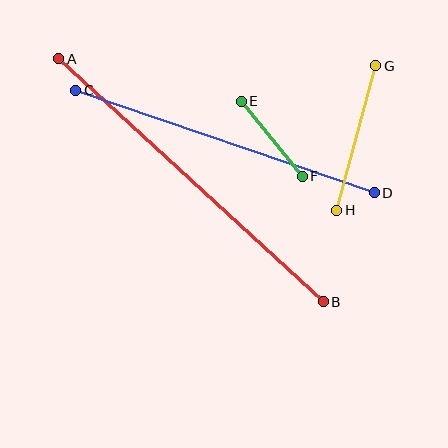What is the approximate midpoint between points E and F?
The midpoint is at approximately (272, 139) pixels.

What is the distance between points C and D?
The distance is approximately 316 pixels.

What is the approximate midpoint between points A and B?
The midpoint is at approximately (191, 180) pixels.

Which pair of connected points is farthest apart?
Points A and B are farthest apart.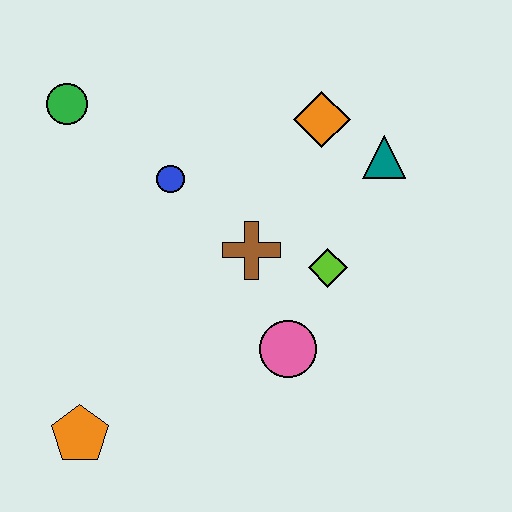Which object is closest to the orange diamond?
The teal triangle is closest to the orange diamond.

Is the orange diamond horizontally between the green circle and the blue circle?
No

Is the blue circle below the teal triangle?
Yes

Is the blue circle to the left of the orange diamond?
Yes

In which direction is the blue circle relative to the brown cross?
The blue circle is to the left of the brown cross.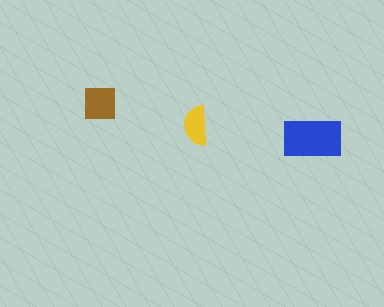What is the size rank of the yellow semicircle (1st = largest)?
3rd.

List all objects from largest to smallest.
The blue rectangle, the brown square, the yellow semicircle.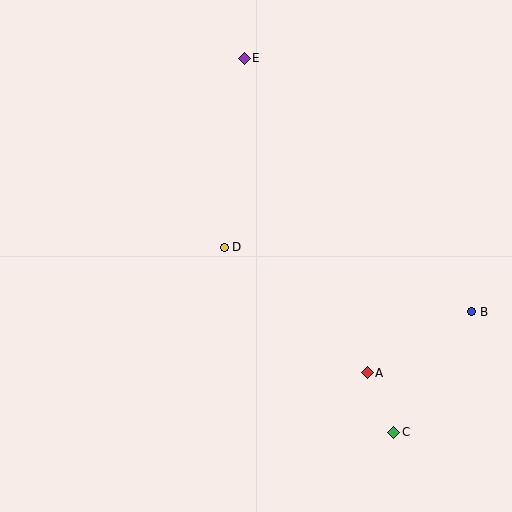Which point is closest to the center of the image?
Point D at (224, 247) is closest to the center.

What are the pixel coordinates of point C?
Point C is at (394, 432).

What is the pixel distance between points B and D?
The distance between B and D is 256 pixels.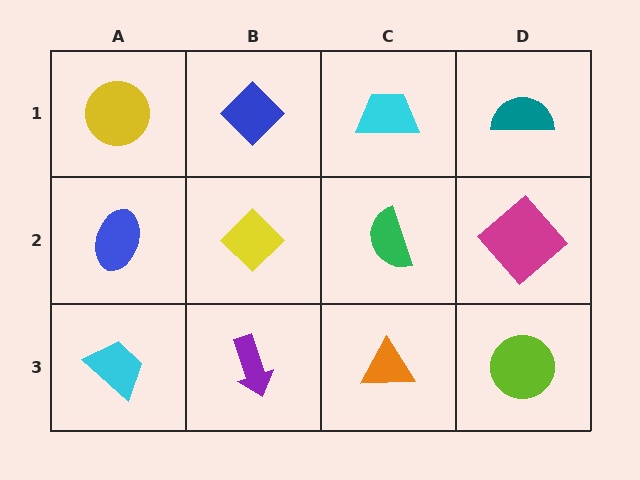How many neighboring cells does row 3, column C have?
3.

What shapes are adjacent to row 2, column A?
A yellow circle (row 1, column A), a cyan trapezoid (row 3, column A), a yellow diamond (row 2, column B).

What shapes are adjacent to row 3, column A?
A blue ellipse (row 2, column A), a purple arrow (row 3, column B).